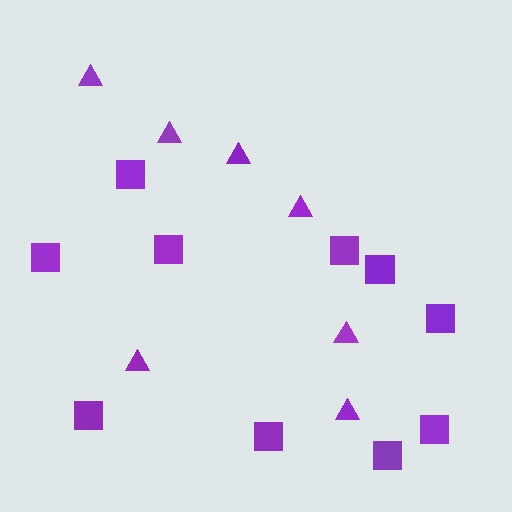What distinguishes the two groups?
There are 2 groups: one group of squares (10) and one group of triangles (7).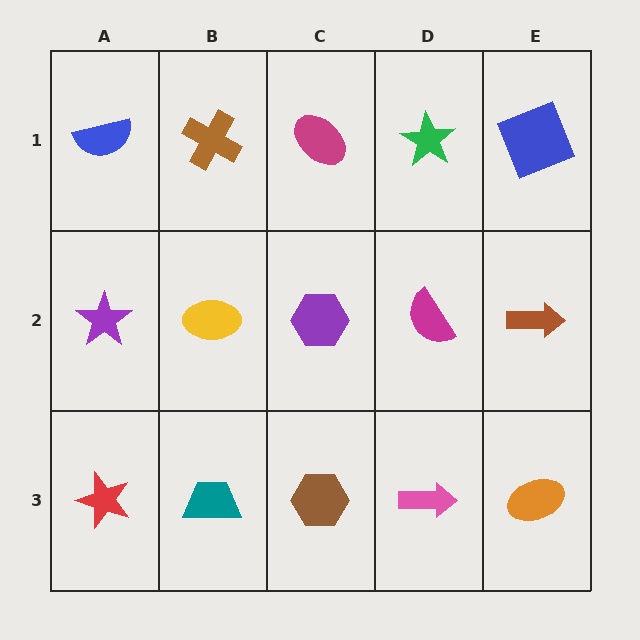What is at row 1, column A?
A blue semicircle.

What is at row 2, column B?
A yellow ellipse.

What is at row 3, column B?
A teal trapezoid.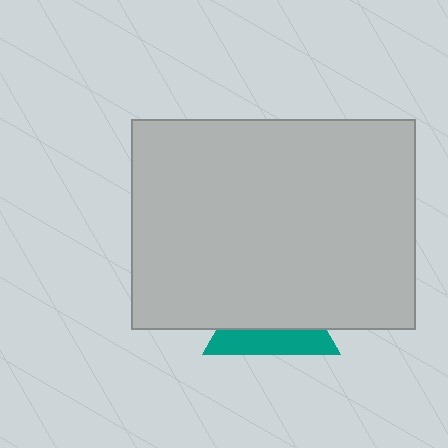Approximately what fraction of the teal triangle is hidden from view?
Roughly 62% of the teal triangle is hidden behind the light gray rectangle.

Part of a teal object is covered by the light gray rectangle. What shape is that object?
It is a triangle.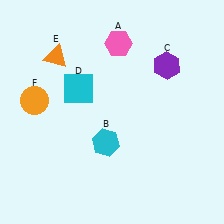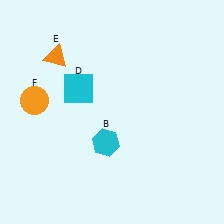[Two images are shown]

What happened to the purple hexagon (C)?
The purple hexagon (C) was removed in Image 2. It was in the top-right area of Image 1.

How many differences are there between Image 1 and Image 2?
There are 2 differences between the two images.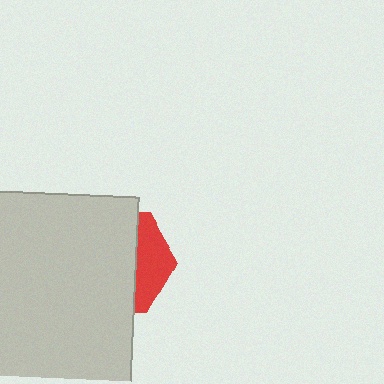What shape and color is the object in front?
The object in front is a light gray rectangle.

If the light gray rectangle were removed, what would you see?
You would see the complete red hexagon.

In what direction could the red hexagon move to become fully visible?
The red hexagon could move right. That would shift it out from behind the light gray rectangle entirely.